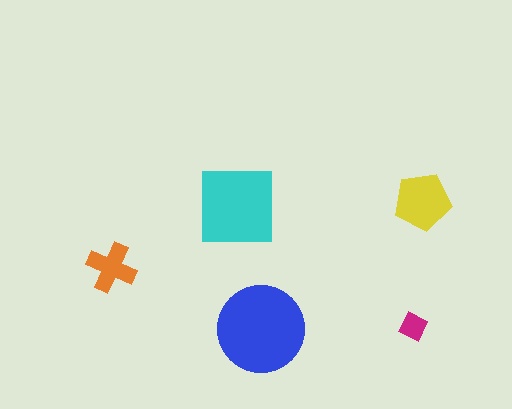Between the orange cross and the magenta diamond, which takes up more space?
The orange cross.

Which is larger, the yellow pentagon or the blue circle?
The blue circle.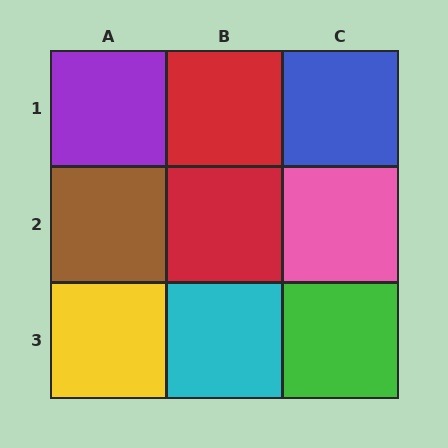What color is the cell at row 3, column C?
Green.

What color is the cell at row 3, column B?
Cyan.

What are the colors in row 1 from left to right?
Purple, red, blue.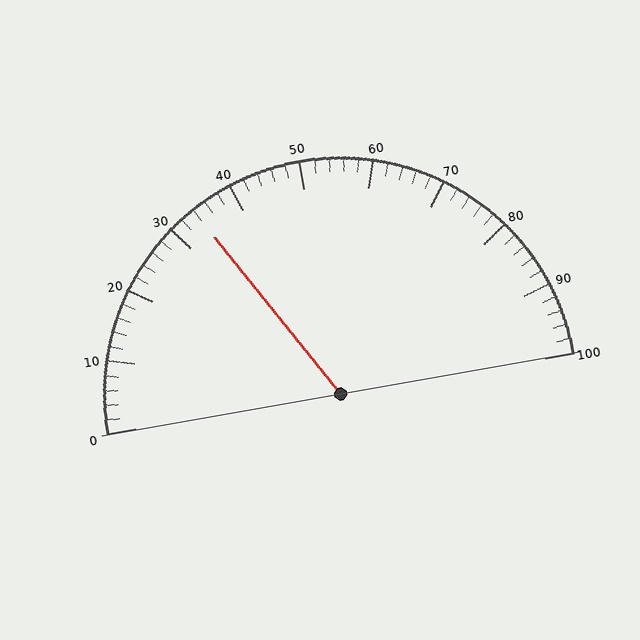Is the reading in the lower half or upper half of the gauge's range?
The reading is in the lower half of the range (0 to 100).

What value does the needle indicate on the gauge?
The needle indicates approximately 34.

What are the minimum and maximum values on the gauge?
The gauge ranges from 0 to 100.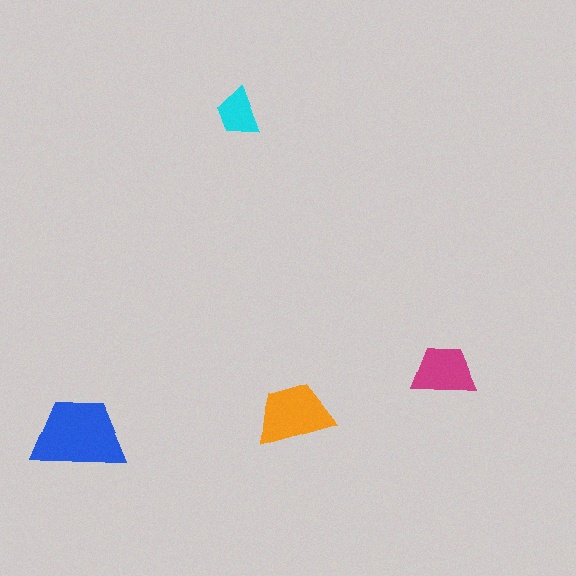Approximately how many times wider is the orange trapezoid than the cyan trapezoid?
About 1.5 times wider.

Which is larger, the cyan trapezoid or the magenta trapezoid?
The magenta one.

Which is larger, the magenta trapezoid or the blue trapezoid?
The blue one.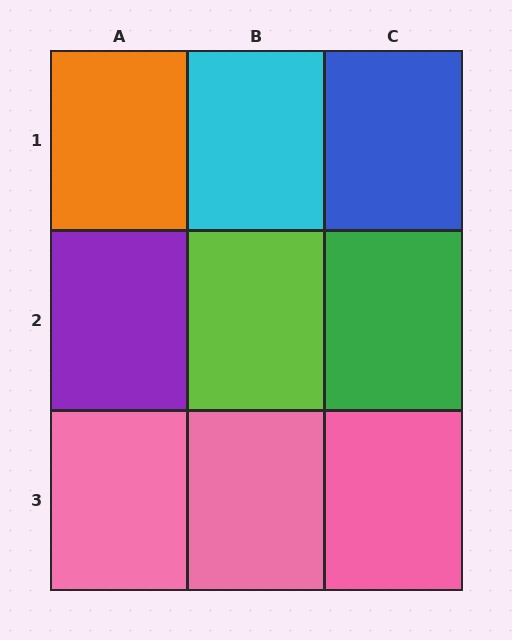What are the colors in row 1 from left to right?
Orange, cyan, blue.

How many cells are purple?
1 cell is purple.